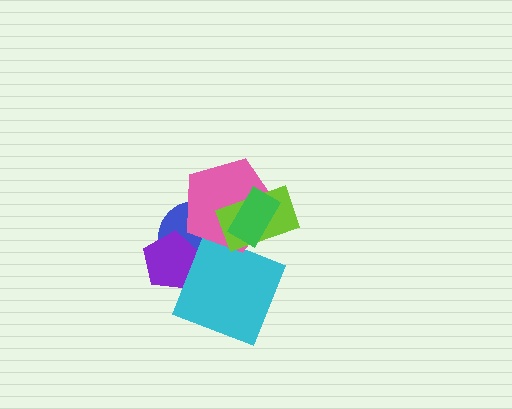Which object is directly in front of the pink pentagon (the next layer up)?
The lime rectangle is directly in front of the pink pentagon.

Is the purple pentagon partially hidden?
Yes, it is partially covered by another shape.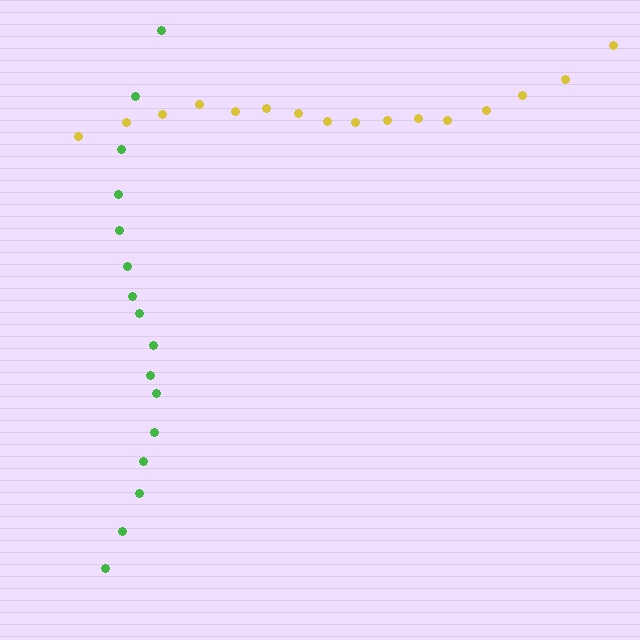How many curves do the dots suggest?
There are 2 distinct paths.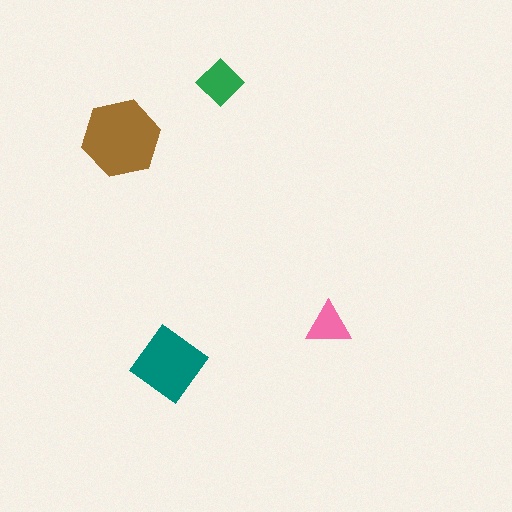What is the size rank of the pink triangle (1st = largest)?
4th.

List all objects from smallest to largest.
The pink triangle, the green diamond, the teal diamond, the brown hexagon.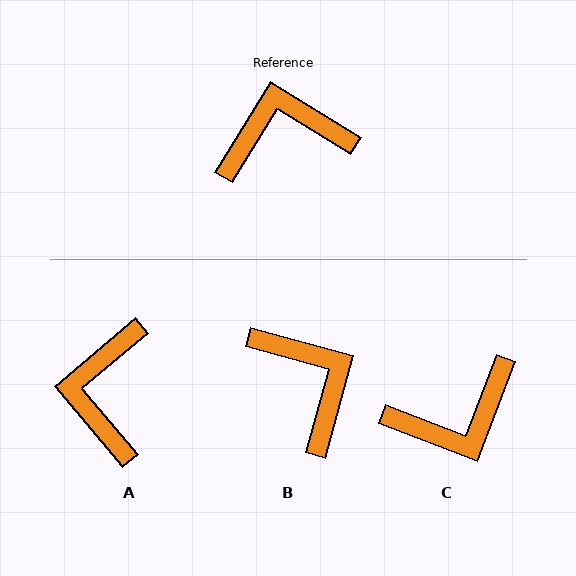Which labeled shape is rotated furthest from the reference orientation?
C, about 169 degrees away.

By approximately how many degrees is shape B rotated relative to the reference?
Approximately 74 degrees clockwise.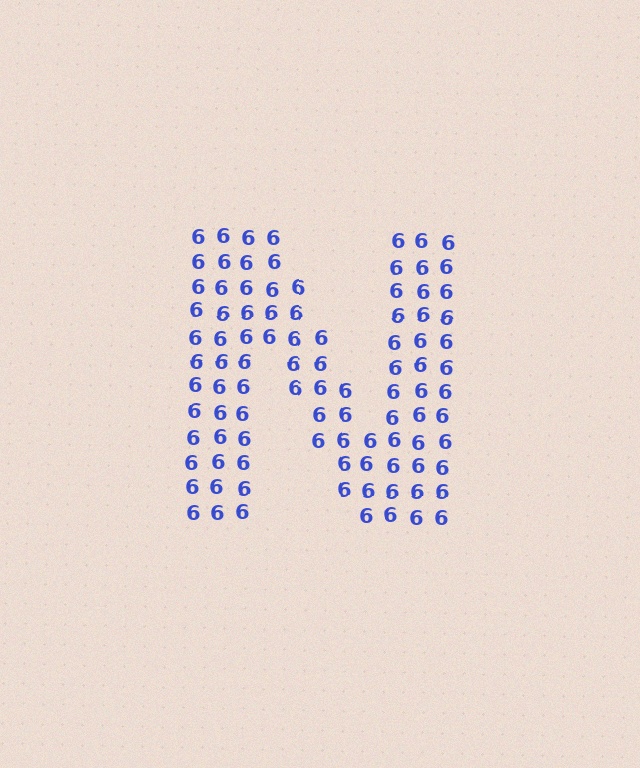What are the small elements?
The small elements are digit 6's.